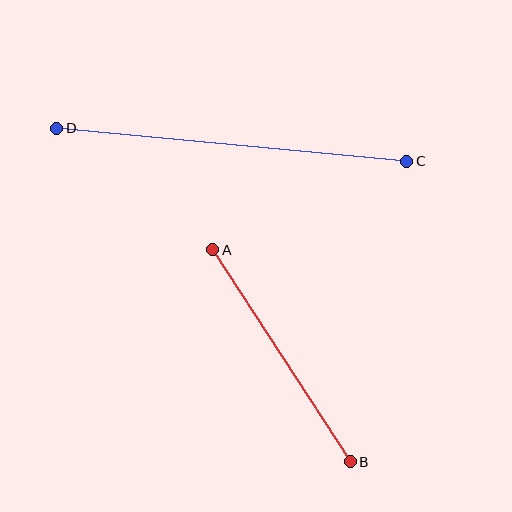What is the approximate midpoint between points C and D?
The midpoint is at approximately (232, 145) pixels.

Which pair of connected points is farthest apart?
Points C and D are farthest apart.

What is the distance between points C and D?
The distance is approximately 351 pixels.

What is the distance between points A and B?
The distance is approximately 253 pixels.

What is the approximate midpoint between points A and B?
The midpoint is at approximately (281, 356) pixels.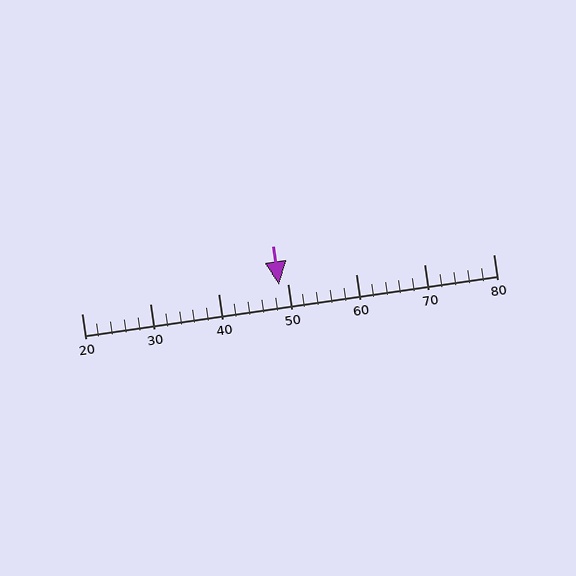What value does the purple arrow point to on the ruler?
The purple arrow points to approximately 49.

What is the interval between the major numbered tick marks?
The major tick marks are spaced 10 units apart.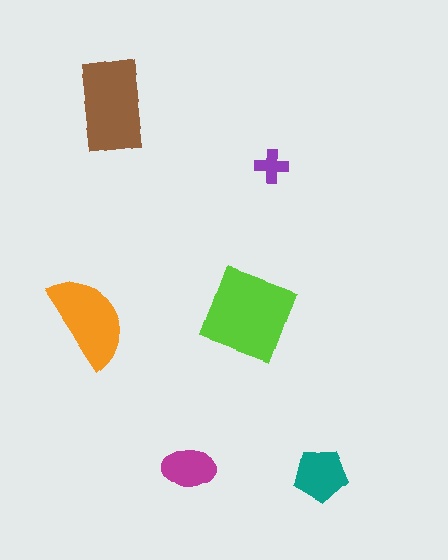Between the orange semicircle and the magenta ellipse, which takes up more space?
The orange semicircle.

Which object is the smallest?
The purple cross.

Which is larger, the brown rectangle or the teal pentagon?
The brown rectangle.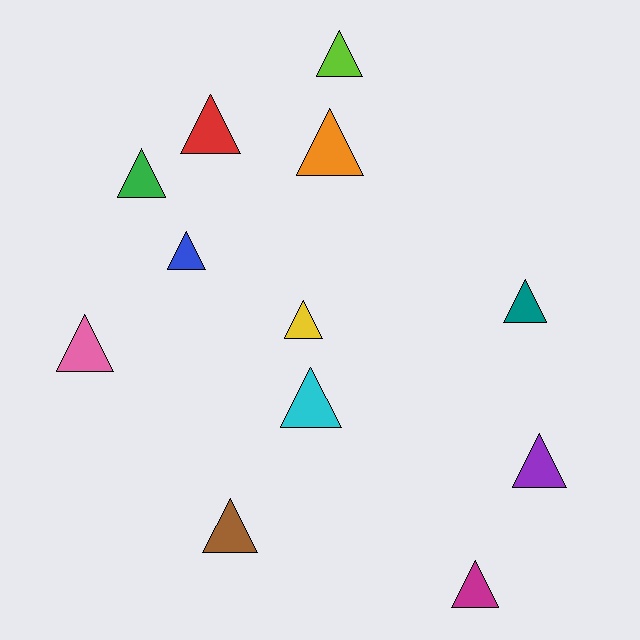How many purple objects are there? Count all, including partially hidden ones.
There is 1 purple object.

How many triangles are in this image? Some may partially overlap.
There are 12 triangles.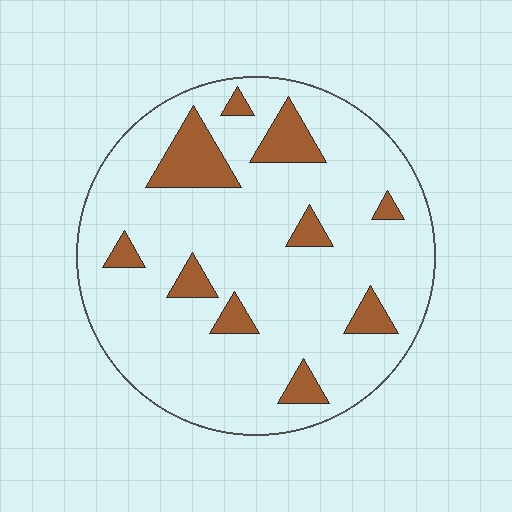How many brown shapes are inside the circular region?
10.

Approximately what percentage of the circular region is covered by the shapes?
Approximately 15%.